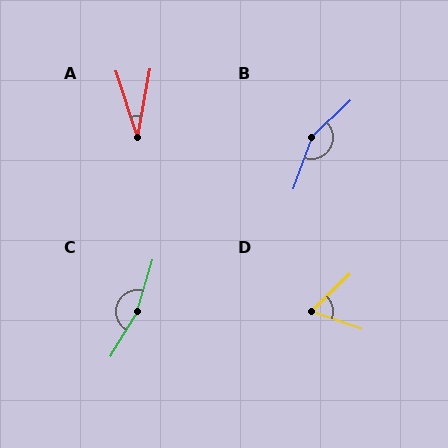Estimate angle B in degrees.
Approximately 153 degrees.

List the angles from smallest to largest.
A (28°), D (64°), B (153°), C (166°).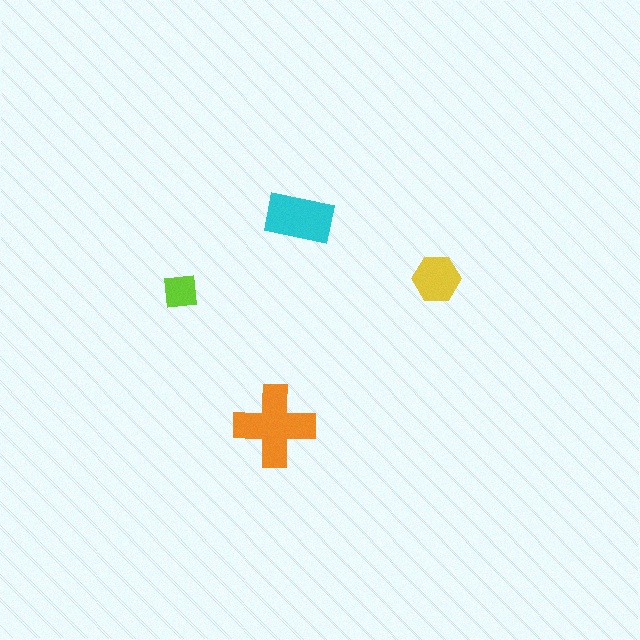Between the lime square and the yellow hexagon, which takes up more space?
The yellow hexagon.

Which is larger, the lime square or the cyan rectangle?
The cyan rectangle.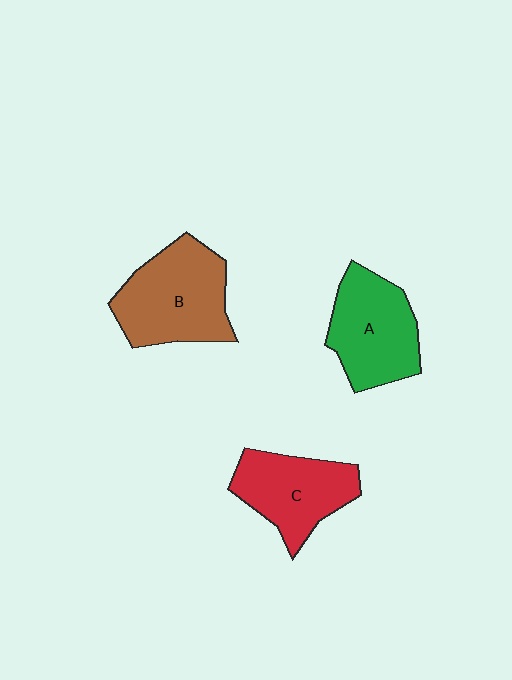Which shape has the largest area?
Shape B (brown).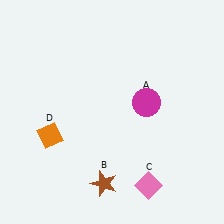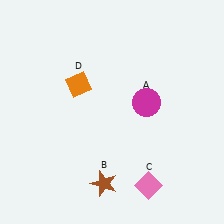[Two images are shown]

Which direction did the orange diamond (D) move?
The orange diamond (D) moved up.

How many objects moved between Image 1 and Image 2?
1 object moved between the two images.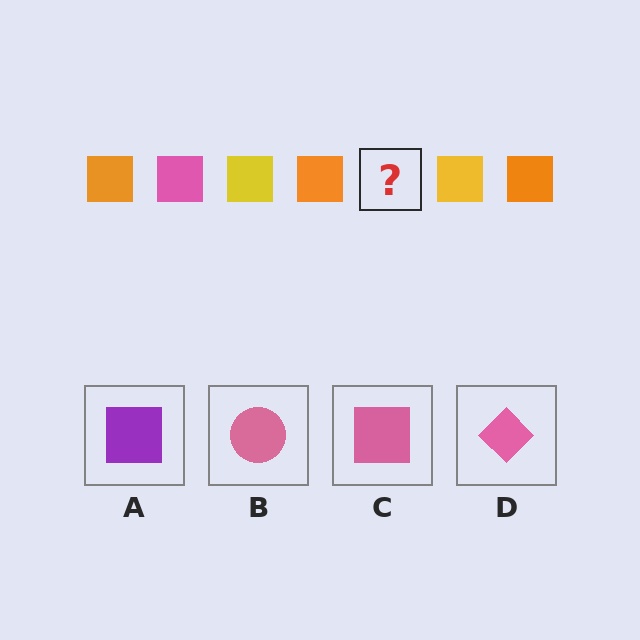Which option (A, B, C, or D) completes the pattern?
C.